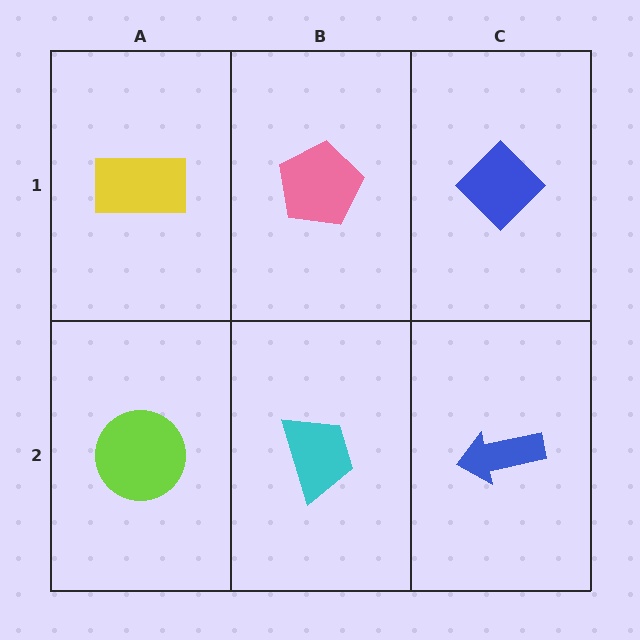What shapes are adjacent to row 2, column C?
A blue diamond (row 1, column C), a cyan trapezoid (row 2, column B).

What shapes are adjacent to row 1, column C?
A blue arrow (row 2, column C), a pink pentagon (row 1, column B).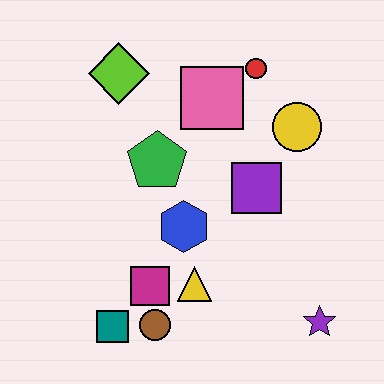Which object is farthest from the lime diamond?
The purple star is farthest from the lime diamond.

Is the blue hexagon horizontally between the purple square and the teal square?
Yes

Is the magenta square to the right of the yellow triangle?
No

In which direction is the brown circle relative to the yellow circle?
The brown circle is below the yellow circle.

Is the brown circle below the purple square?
Yes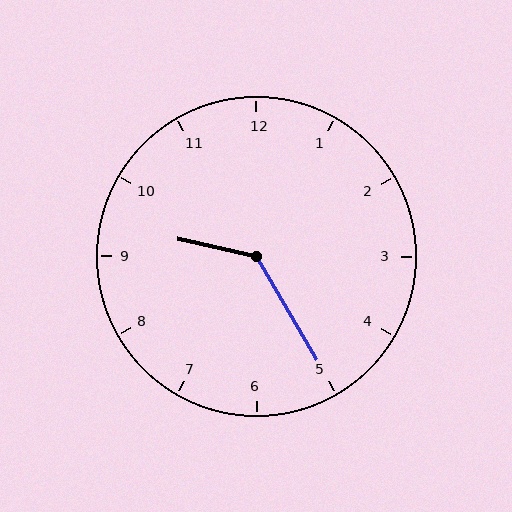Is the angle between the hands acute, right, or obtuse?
It is obtuse.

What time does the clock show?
9:25.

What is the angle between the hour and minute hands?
Approximately 132 degrees.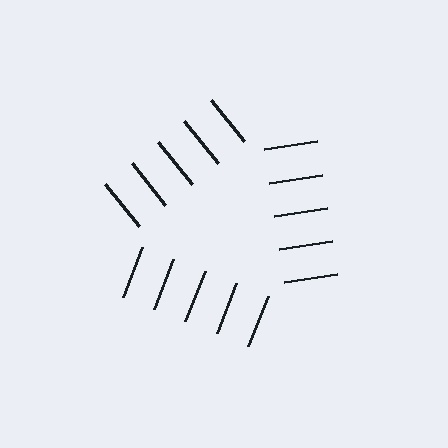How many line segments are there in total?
15 — 5 along each of the 3 edges.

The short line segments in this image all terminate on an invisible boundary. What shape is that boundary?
An illusory triangle — the line segments terminate on its edges but no continuous stroke is drawn.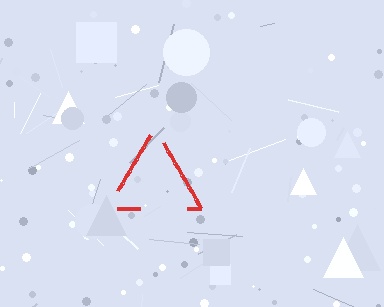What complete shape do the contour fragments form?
The contour fragments form a triangle.